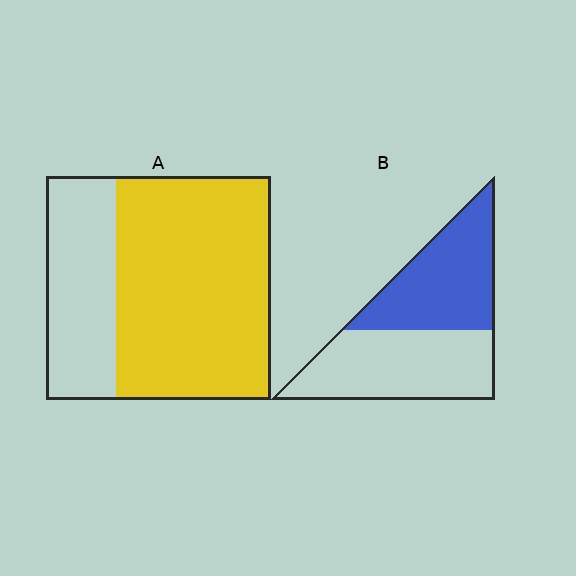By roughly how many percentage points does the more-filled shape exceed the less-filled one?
By roughly 20 percentage points (A over B).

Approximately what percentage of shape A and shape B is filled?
A is approximately 70% and B is approximately 45%.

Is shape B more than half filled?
Roughly half.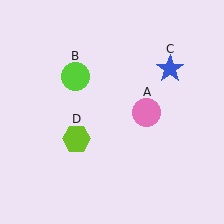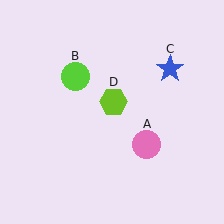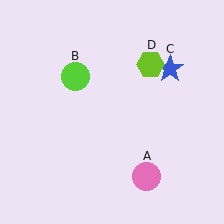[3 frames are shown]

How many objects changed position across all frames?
2 objects changed position: pink circle (object A), lime hexagon (object D).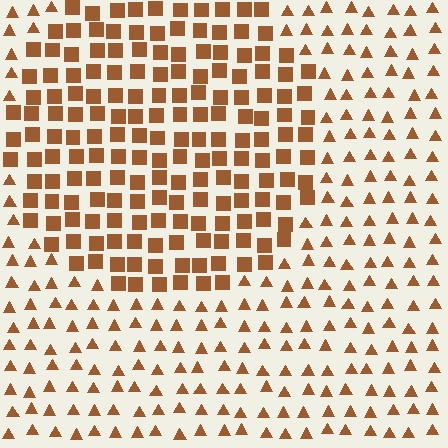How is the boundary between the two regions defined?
The boundary is defined by a change in element shape: squares inside vs. triangles outside. All elements share the same color and spacing.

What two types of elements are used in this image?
The image uses squares inside the circle region and triangles outside it.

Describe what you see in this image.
The image is filled with small brown elements arranged in a uniform grid. A circle-shaped region contains squares, while the surrounding area contains triangles. The boundary is defined purely by the change in element shape.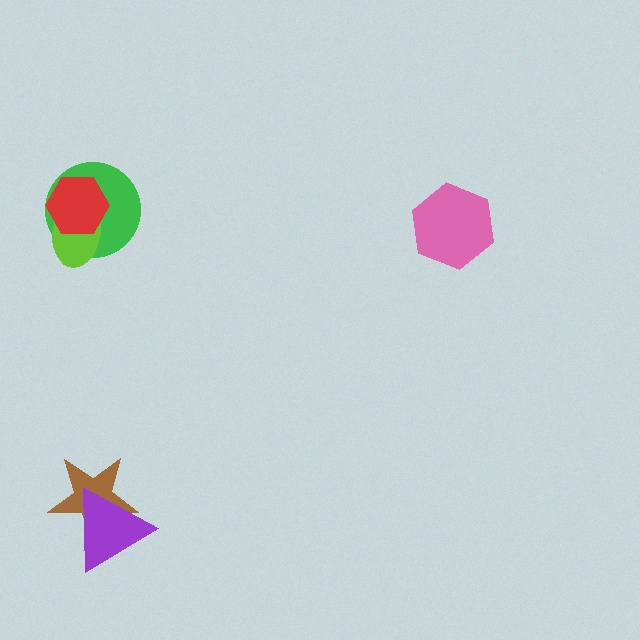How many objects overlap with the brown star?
1 object overlaps with the brown star.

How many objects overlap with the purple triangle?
1 object overlaps with the purple triangle.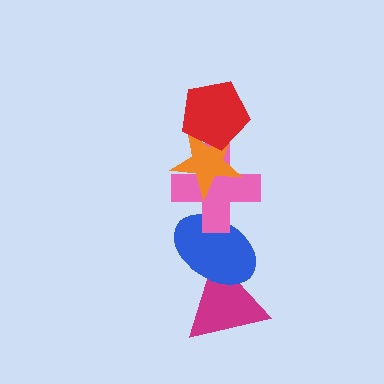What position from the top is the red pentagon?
The red pentagon is 1st from the top.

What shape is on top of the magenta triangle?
The blue ellipse is on top of the magenta triangle.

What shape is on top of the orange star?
The red pentagon is on top of the orange star.